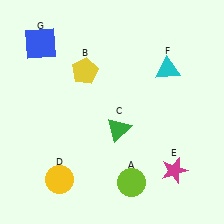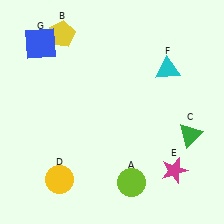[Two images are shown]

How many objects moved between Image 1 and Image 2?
2 objects moved between the two images.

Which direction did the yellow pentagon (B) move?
The yellow pentagon (B) moved up.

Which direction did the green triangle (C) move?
The green triangle (C) moved right.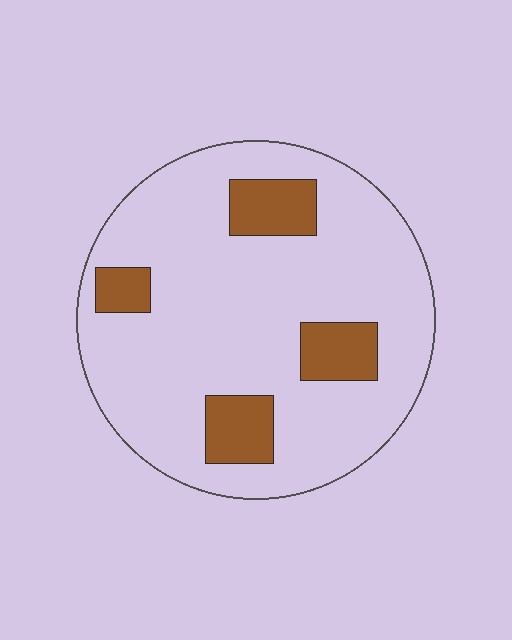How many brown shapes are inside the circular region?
4.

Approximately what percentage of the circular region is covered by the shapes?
Approximately 15%.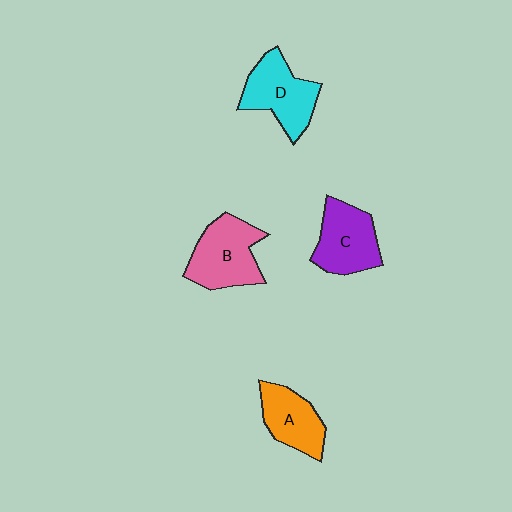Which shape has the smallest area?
Shape A (orange).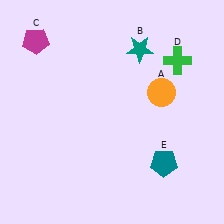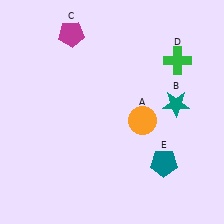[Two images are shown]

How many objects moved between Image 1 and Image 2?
3 objects moved between the two images.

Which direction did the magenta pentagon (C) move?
The magenta pentagon (C) moved right.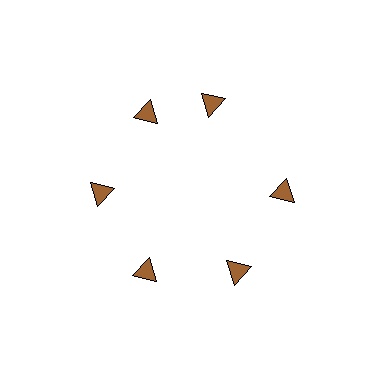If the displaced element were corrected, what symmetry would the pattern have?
It would have 6-fold rotational symmetry — the pattern would map onto itself every 60 degrees.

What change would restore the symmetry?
The symmetry would be restored by rotating it back into even spacing with its neighbors so that all 6 triangles sit at equal angles and equal distance from the center.